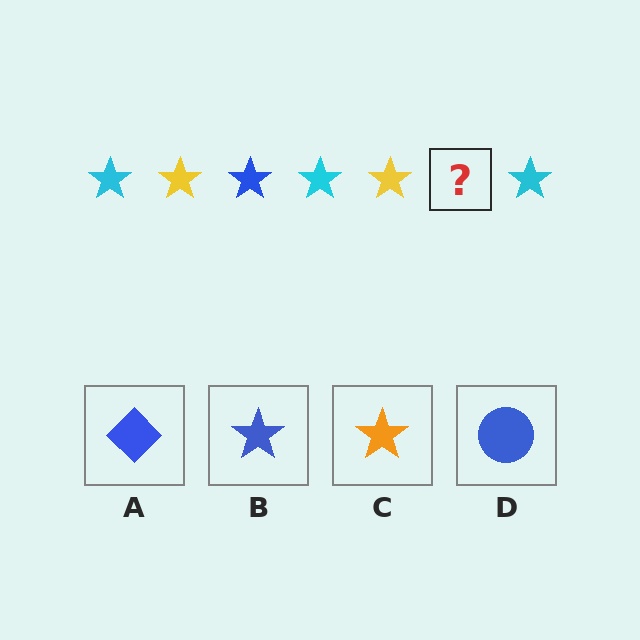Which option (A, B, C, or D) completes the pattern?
B.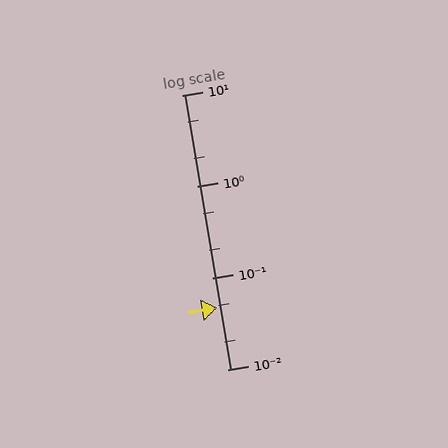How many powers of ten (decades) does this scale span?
The scale spans 3 decades, from 0.01 to 10.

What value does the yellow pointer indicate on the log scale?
The pointer indicates approximately 0.047.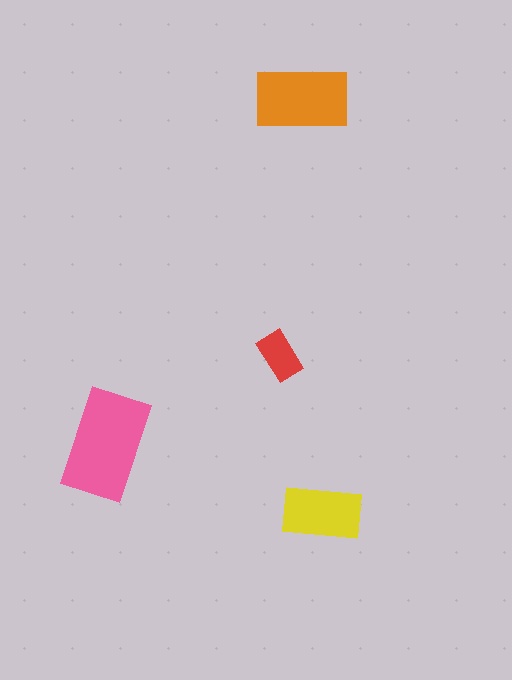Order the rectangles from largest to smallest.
the pink one, the orange one, the yellow one, the red one.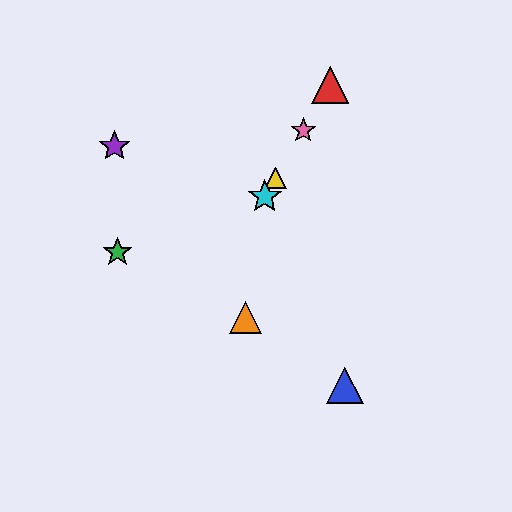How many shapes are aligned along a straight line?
4 shapes (the red triangle, the yellow triangle, the cyan star, the pink star) are aligned along a straight line.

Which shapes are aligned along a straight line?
The red triangle, the yellow triangle, the cyan star, the pink star are aligned along a straight line.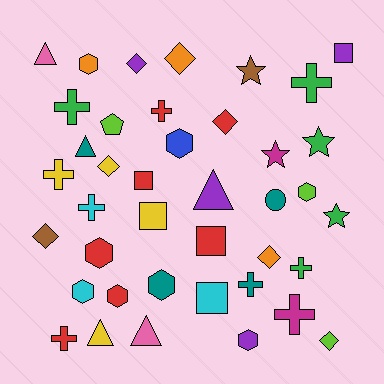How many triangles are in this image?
There are 5 triangles.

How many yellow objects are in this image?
There are 4 yellow objects.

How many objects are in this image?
There are 40 objects.